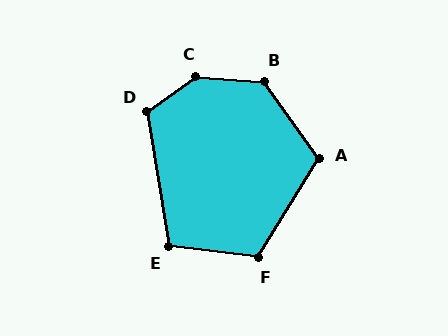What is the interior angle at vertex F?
Approximately 114 degrees (obtuse).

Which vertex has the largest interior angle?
C, at approximately 141 degrees.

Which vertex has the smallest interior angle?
E, at approximately 106 degrees.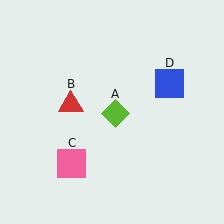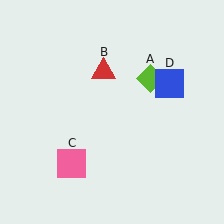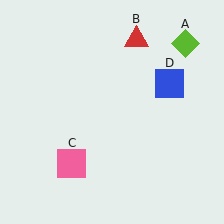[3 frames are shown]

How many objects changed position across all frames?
2 objects changed position: lime diamond (object A), red triangle (object B).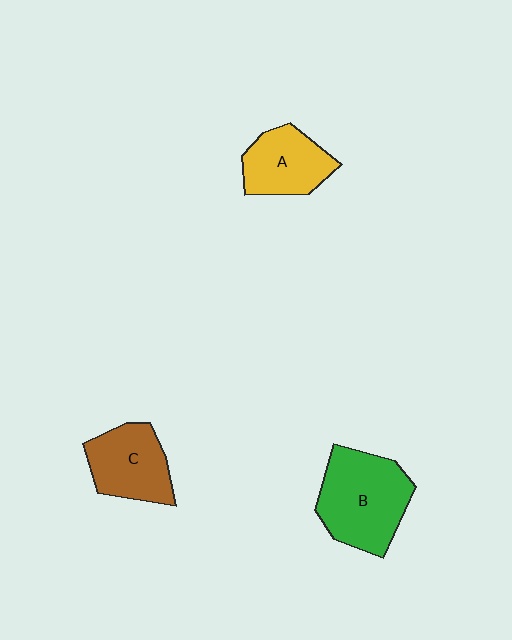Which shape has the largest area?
Shape B (green).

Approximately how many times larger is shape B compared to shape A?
Approximately 1.5 times.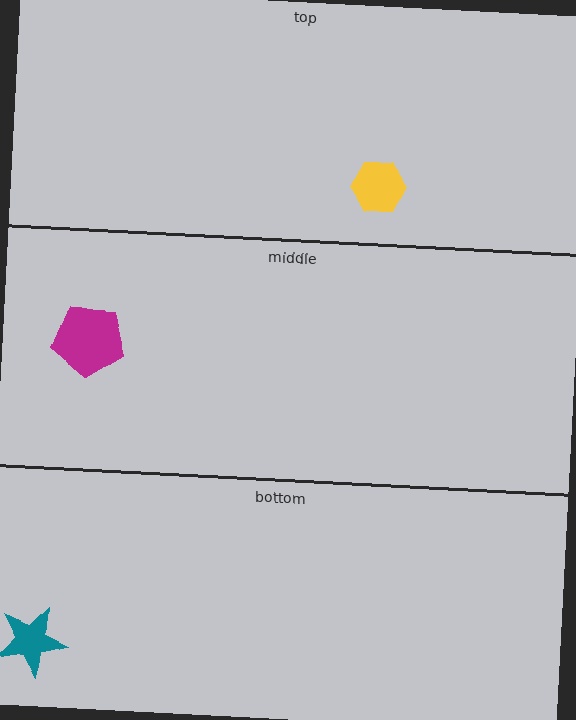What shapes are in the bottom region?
The teal star.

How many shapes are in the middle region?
1.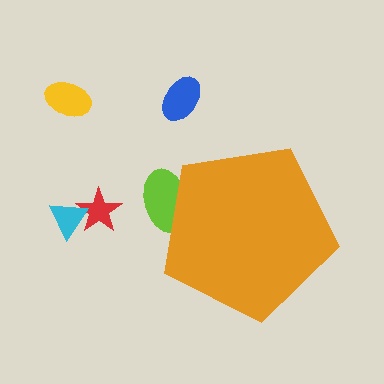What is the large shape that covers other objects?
An orange pentagon.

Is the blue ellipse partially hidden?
No, the blue ellipse is fully visible.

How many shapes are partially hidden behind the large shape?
1 shape is partially hidden.